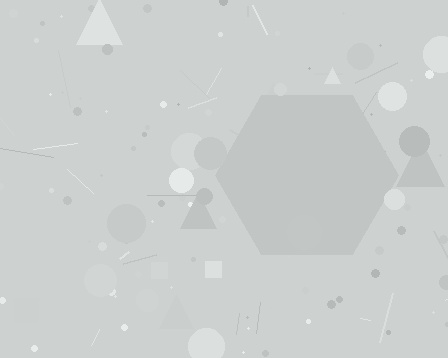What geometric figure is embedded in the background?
A hexagon is embedded in the background.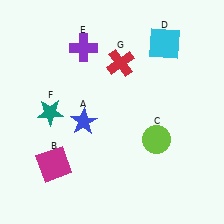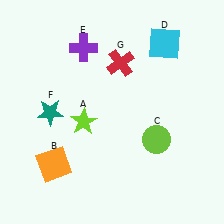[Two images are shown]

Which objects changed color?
A changed from blue to lime. B changed from magenta to orange.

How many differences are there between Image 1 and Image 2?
There are 2 differences between the two images.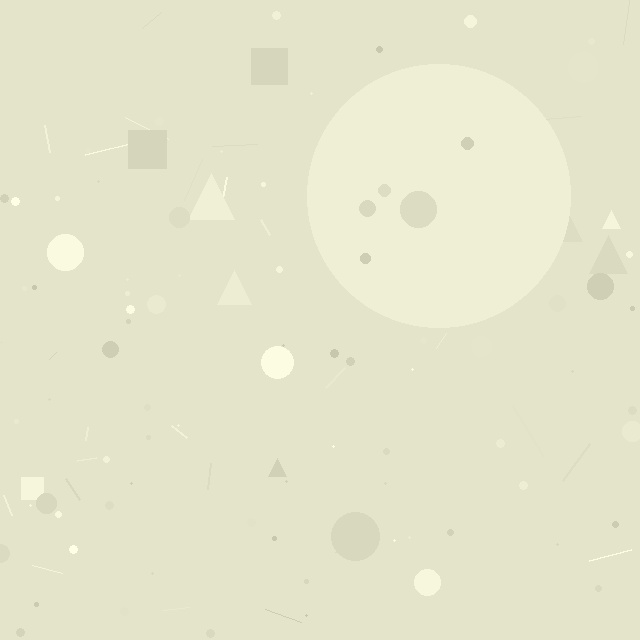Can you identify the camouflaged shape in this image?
The camouflaged shape is a circle.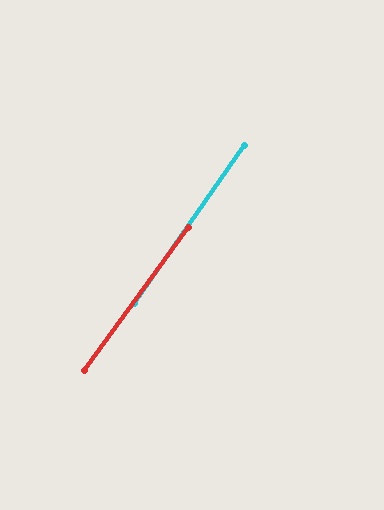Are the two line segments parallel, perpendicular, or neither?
Parallel — their directions differ by only 0.9°.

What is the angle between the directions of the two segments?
Approximately 1 degree.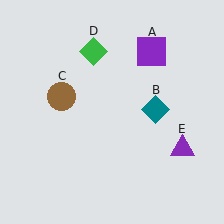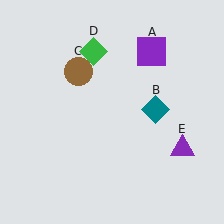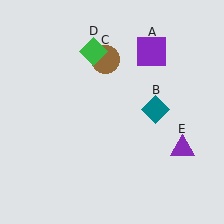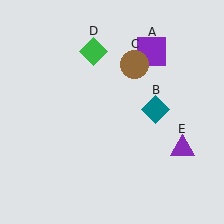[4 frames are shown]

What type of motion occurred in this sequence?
The brown circle (object C) rotated clockwise around the center of the scene.